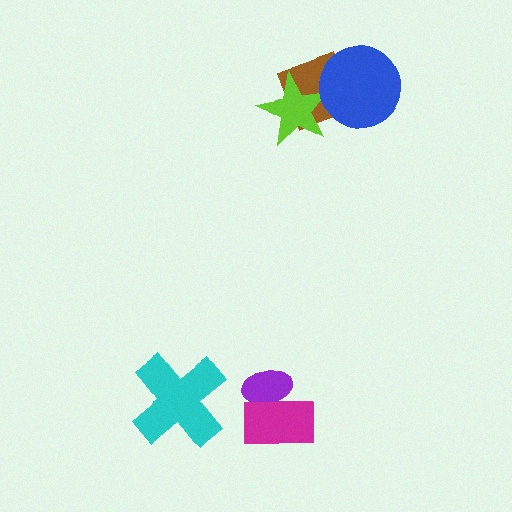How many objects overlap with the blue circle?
2 objects overlap with the blue circle.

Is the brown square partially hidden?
Yes, it is partially covered by another shape.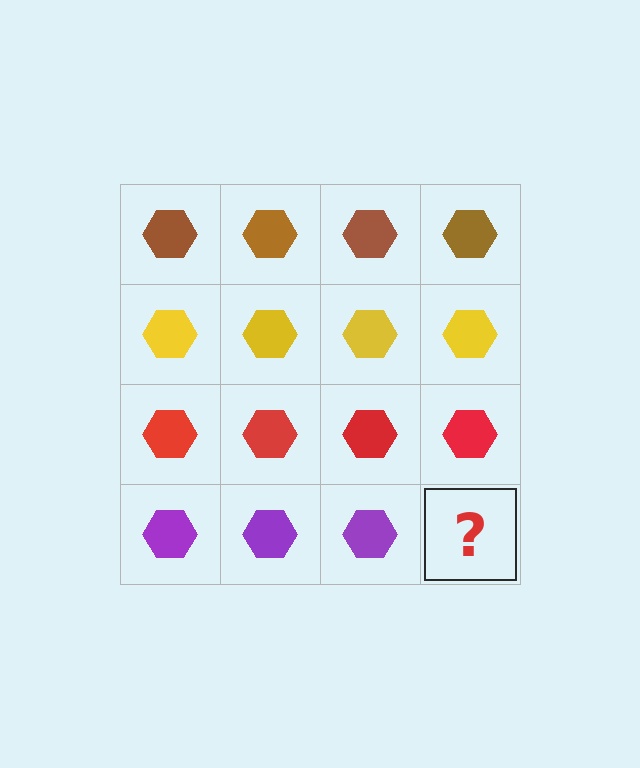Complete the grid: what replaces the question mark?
The question mark should be replaced with a purple hexagon.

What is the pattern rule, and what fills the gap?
The rule is that each row has a consistent color. The gap should be filled with a purple hexagon.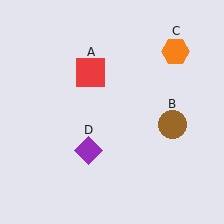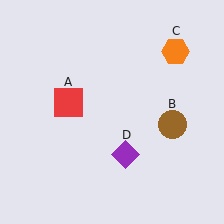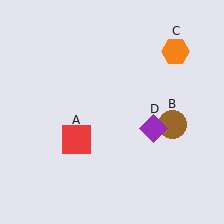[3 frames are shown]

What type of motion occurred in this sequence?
The red square (object A), purple diamond (object D) rotated counterclockwise around the center of the scene.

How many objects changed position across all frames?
2 objects changed position: red square (object A), purple diamond (object D).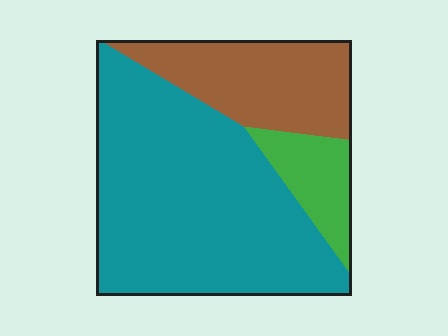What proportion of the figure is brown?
Brown takes up between a sixth and a third of the figure.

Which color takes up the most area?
Teal, at roughly 65%.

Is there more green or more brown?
Brown.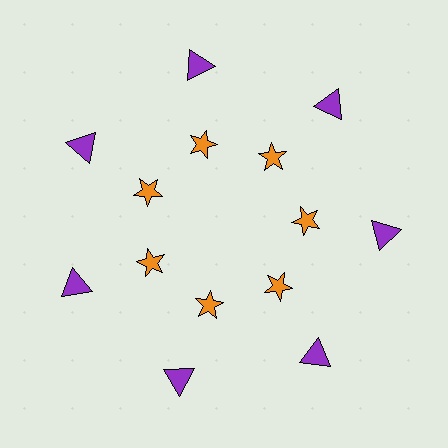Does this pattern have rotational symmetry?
Yes, this pattern has 7-fold rotational symmetry. It looks the same after rotating 51 degrees around the center.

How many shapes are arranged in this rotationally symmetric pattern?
There are 14 shapes, arranged in 7 groups of 2.